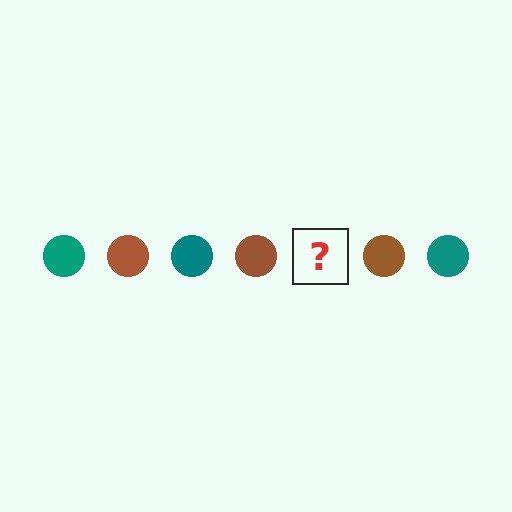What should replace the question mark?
The question mark should be replaced with a teal circle.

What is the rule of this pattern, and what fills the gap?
The rule is that the pattern cycles through teal, brown circles. The gap should be filled with a teal circle.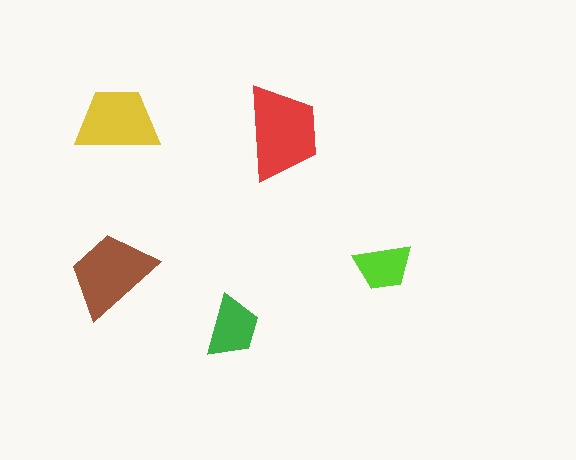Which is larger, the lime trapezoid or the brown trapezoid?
The brown one.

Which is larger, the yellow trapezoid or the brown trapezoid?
The brown one.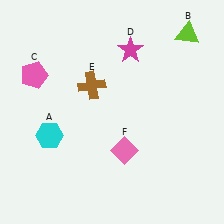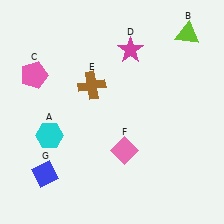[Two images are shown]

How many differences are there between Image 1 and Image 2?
There is 1 difference between the two images.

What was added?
A blue diamond (G) was added in Image 2.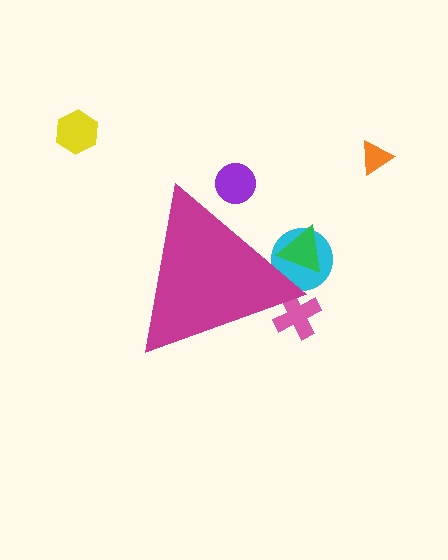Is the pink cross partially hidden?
Yes, the pink cross is partially hidden behind the magenta triangle.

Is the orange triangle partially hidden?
No, the orange triangle is fully visible.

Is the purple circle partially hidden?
Yes, the purple circle is partially hidden behind the magenta triangle.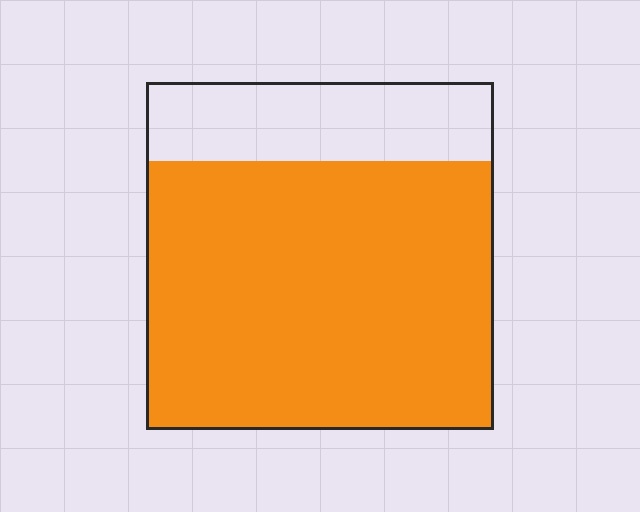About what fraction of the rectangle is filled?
About three quarters (3/4).